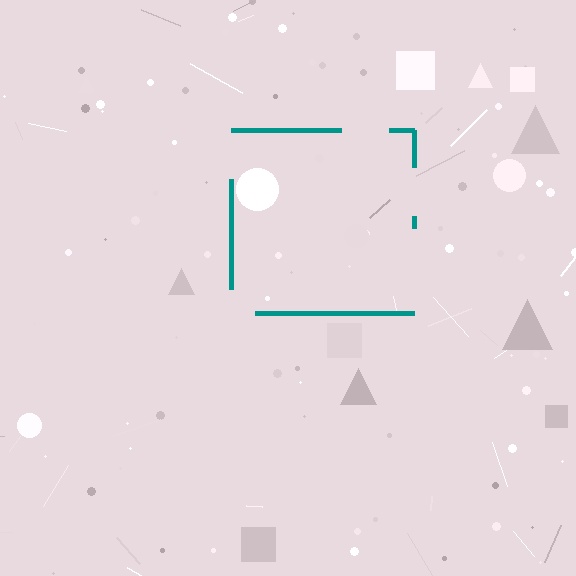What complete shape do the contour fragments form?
The contour fragments form a square.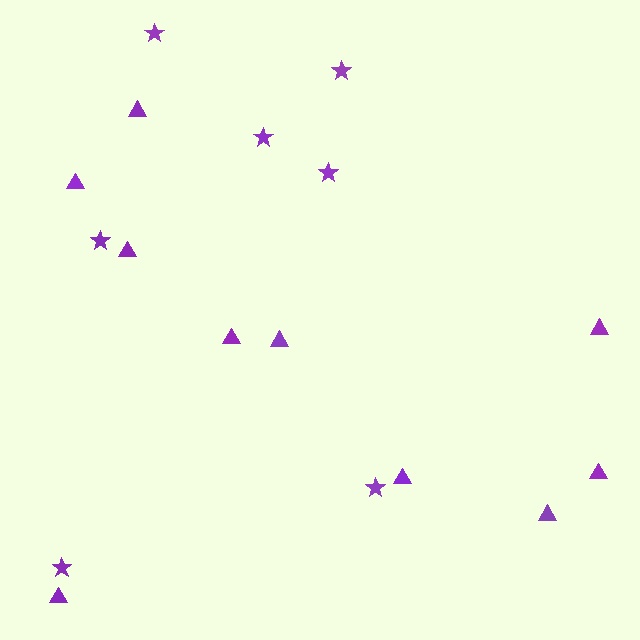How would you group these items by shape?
There are 2 groups: one group of stars (7) and one group of triangles (10).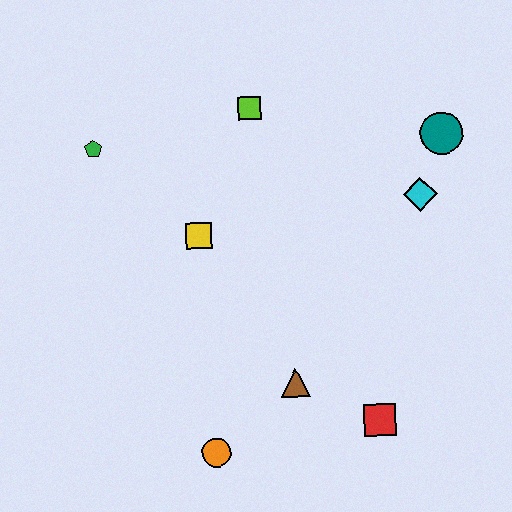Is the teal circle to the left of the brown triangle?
No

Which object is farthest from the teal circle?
The orange circle is farthest from the teal circle.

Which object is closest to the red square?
The brown triangle is closest to the red square.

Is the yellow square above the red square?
Yes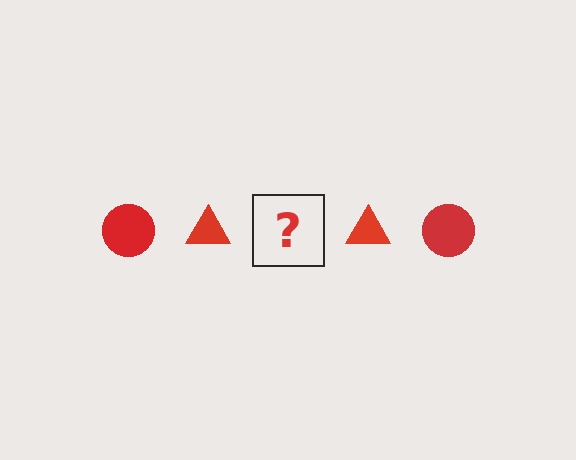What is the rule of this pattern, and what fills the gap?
The rule is that the pattern cycles through circle, triangle shapes in red. The gap should be filled with a red circle.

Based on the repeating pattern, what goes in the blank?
The blank should be a red circle.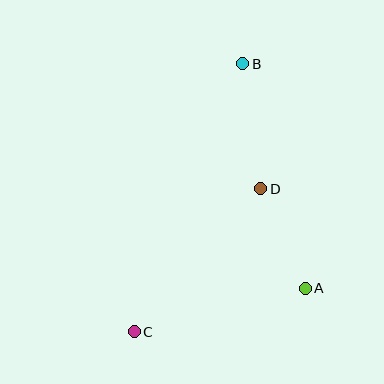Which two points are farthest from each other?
Points B and C are farthest from each other.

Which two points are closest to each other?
Points A and D are closest to each other.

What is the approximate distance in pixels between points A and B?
The distance between A and B is approximately 233 pixels.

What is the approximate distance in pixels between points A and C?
The distance between A and C is approximately 176 pixels.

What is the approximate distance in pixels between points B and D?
The distance between B and D is approximately 126 pixels.